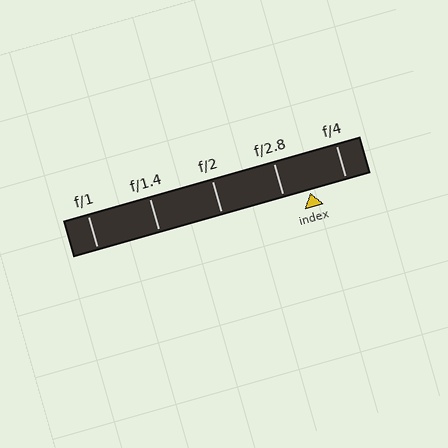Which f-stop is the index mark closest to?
The index mark is closest to f/2.8.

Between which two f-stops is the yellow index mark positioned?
The index mark is between f/2.8 and f/4.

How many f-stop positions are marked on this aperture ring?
There are 5 f-stop positions marked.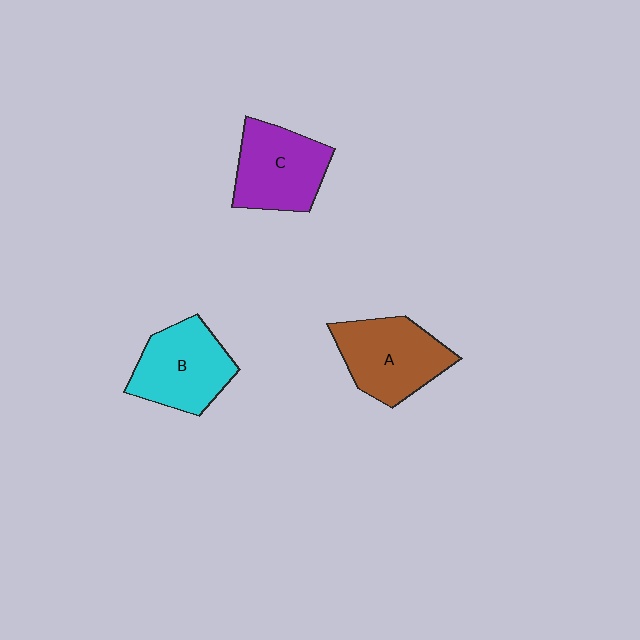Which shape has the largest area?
Shape A (brown).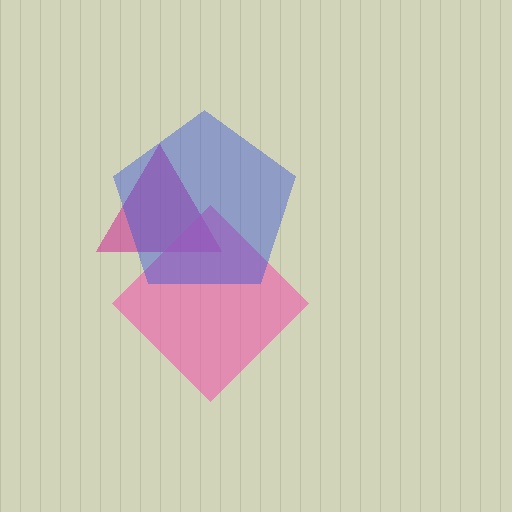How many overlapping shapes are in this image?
There are 3 overlapping shapes in the image.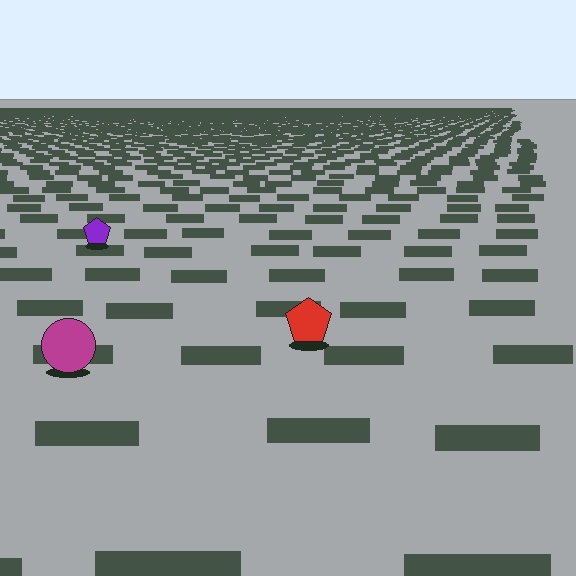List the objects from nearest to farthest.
From nearest to farthest: the magenta circle, the red pentagon, the purple pentagon.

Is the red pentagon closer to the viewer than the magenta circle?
No. The magenta circle is closer — you can tell from the texture gradient: the ground texture is coarser near it.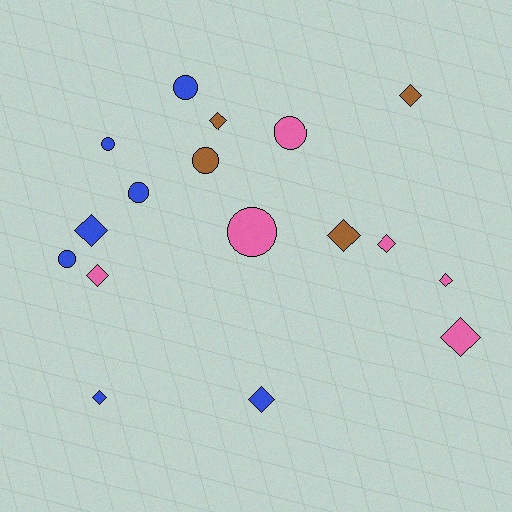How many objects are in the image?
There are 17 objects.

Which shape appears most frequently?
Diamond, with 10 objects.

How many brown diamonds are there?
There are 3 brown diamonds.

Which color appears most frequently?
Blue, with 7 objects.